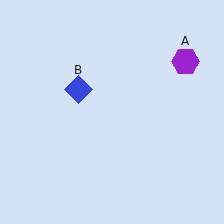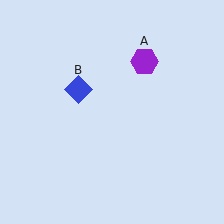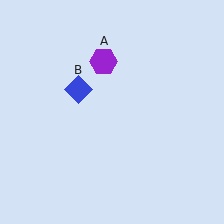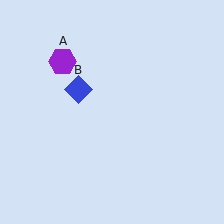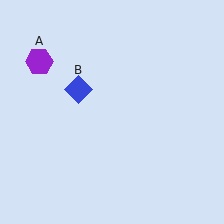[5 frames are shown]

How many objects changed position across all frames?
1 object changed position: purple hexagon (object A).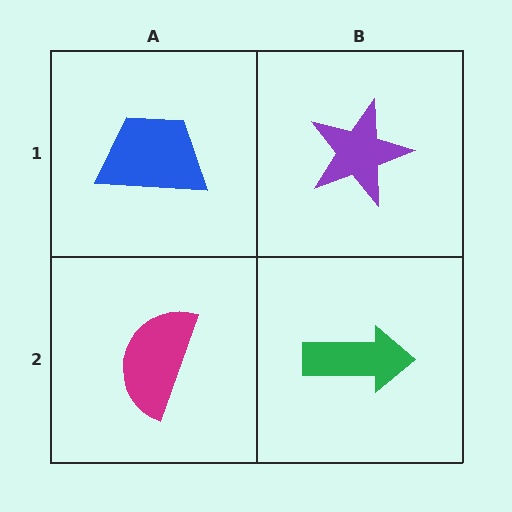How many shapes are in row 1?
2 shapes.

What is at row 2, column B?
A green arrow.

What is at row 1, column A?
A blue trapezoid.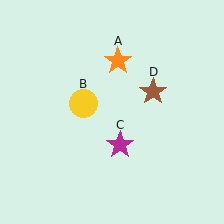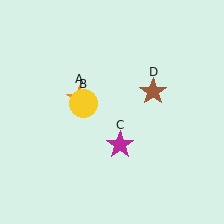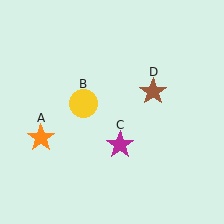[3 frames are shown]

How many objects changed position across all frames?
1 object changed position: orange star (object A).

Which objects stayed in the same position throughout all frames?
Yellow circle (object B) and magenta star (object C) and brown star (object D) remained stationary.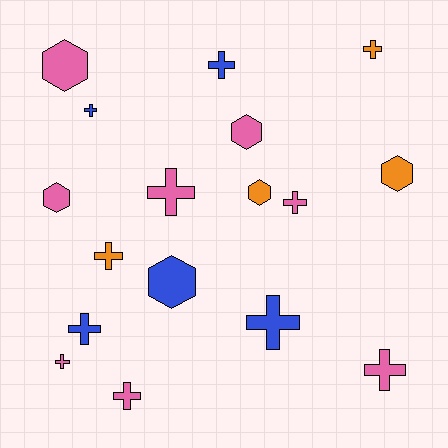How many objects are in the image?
There are 17 objects.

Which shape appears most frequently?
Cross, with 11 objects.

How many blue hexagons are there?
There is 1 blue hexagon.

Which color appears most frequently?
Pink, with 8 objects.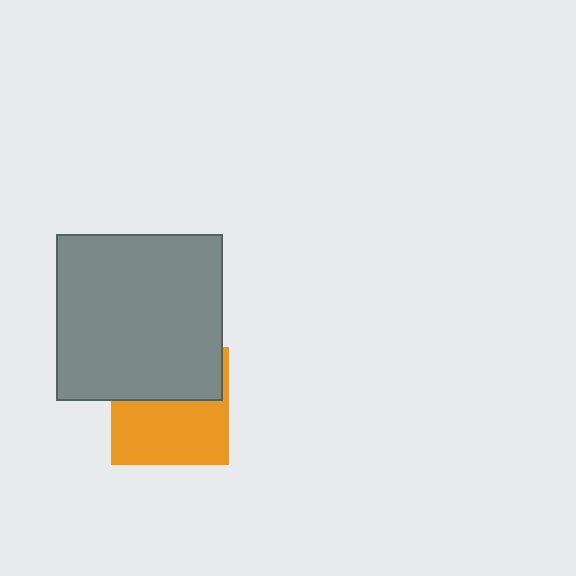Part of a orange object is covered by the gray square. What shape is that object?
It is a square.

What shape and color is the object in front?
The object in front is a gray square.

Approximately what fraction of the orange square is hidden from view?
Roughly 43% of the orange square is hidden behind the gray square.